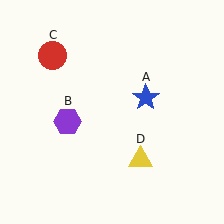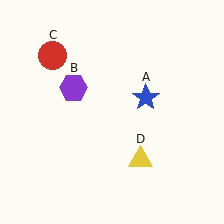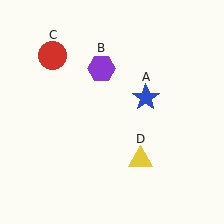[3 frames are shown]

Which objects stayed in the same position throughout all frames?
Blue star (object A) and red circle (object C) and yellow triangle (object D) remained stationary.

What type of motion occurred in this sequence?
The purple hexagon (object B) rotated clockwise around the center of the scene.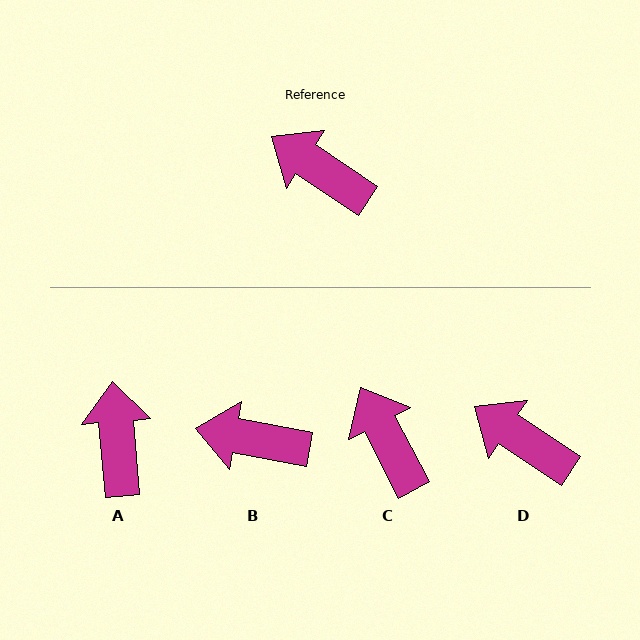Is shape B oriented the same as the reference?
No, it is off by about 23 degrees.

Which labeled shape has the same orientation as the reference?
D.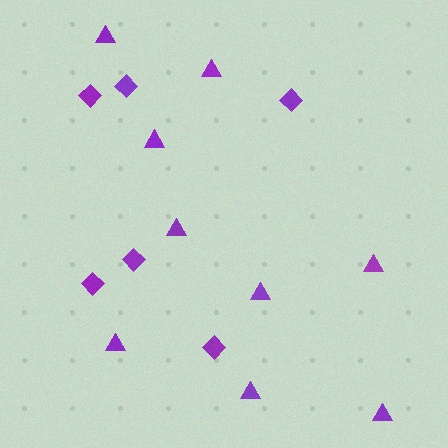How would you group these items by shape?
There are 2 groups: one group of diamonds (6) and one group of triangles (9).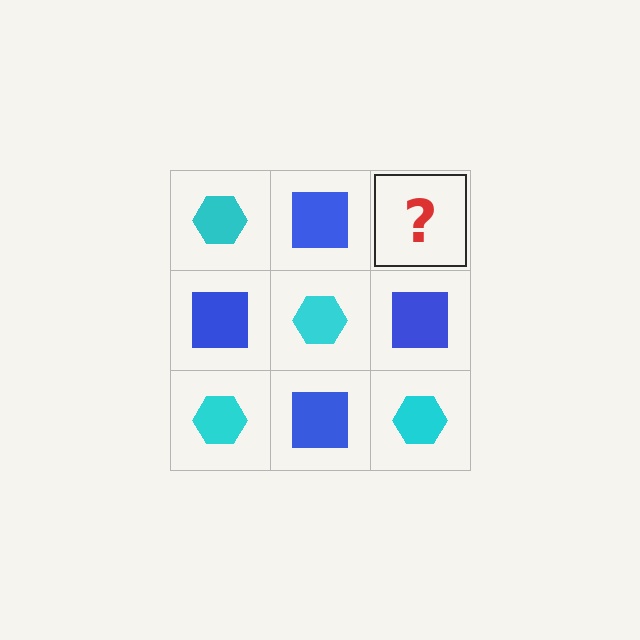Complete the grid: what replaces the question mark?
The question mark should be replaced with a cyan hexagon.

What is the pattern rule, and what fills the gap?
The rule is that it alternates cyan hexagon and blue square in a checkerboard pattern. The gap should be filled with a cyan hexagon.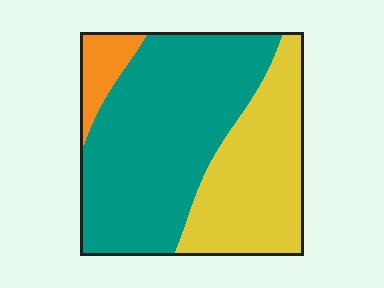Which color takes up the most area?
Teal, at roughly 55%.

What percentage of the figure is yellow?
Yellow takes up between a third and a half of the figure.